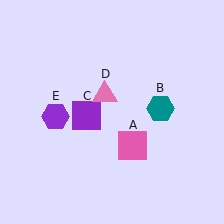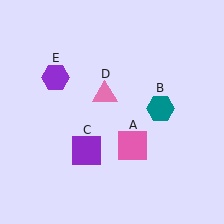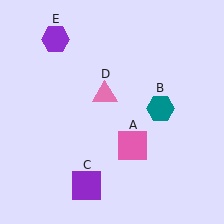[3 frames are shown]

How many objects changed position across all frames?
2 objects changed position: purple square (object C), purple hexagon (object E).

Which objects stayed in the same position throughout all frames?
Pink square (object A) and teal hexagon (object B) and pink triangle (object D) remained stationary.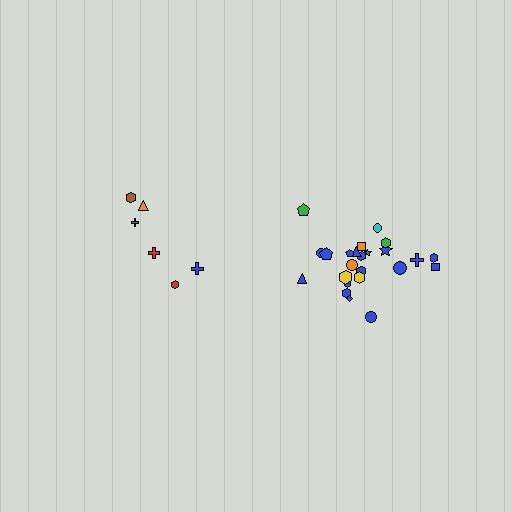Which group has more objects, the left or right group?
The right group.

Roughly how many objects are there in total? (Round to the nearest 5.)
Roughly 30 objects in total.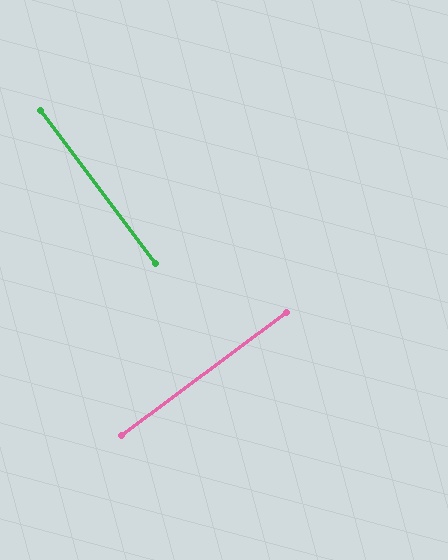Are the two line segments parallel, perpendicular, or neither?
Perpendicular — they meet at approximately 90°.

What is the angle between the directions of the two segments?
Approximately 90 degrees.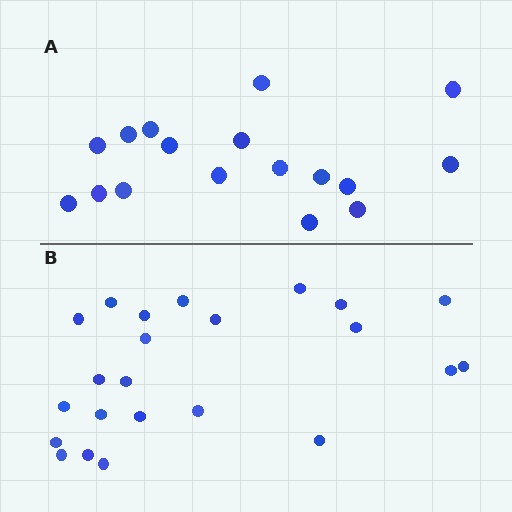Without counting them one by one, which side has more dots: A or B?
Region B (the bottom region) has more dots.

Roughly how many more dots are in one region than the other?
Region B has about 6 more dots than region A.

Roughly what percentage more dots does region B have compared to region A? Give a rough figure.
About 35% more.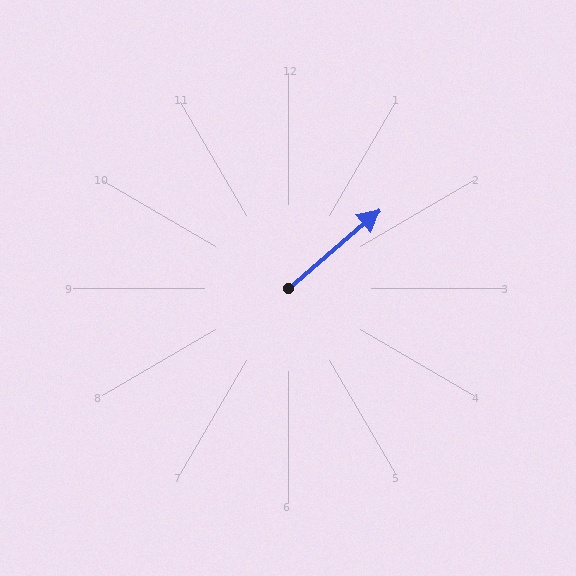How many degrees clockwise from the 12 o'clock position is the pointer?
Approximately 49 degrees.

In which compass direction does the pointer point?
Northeast.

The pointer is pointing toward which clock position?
Roughly 2 o'clock.